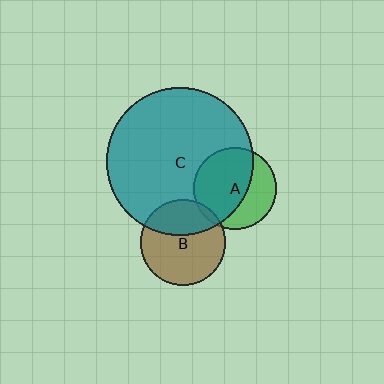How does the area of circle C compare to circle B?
Approximately 3.0 times.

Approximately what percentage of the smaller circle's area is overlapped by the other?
Approximately 35%.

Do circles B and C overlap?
Yes.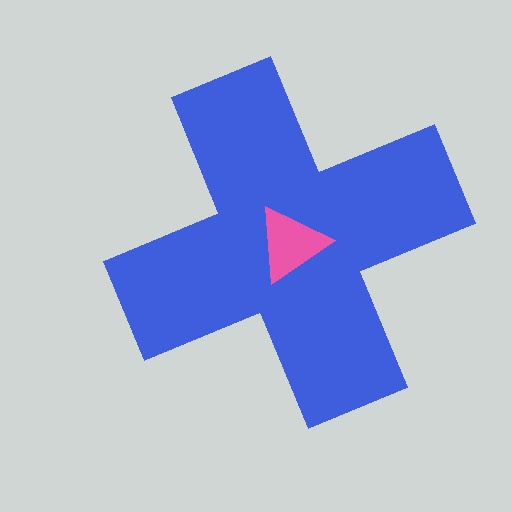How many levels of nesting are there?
2.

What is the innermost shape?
The pink triangle.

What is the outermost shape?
The blue cross.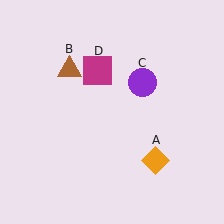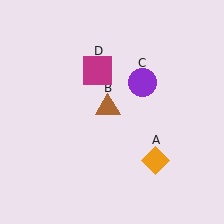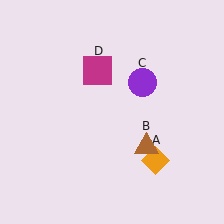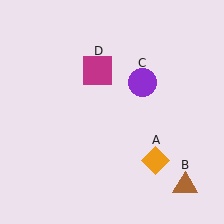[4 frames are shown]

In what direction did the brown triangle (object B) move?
The brown triangle (object B) moved down and to the right.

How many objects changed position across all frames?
1 object changed position: brown triangle (object B).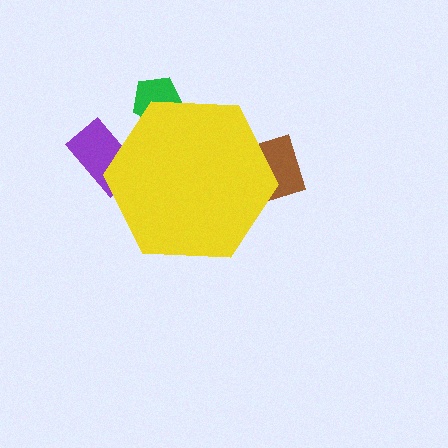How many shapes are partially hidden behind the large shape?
3 shapes are partially hidden.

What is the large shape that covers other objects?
A yellow hexagon.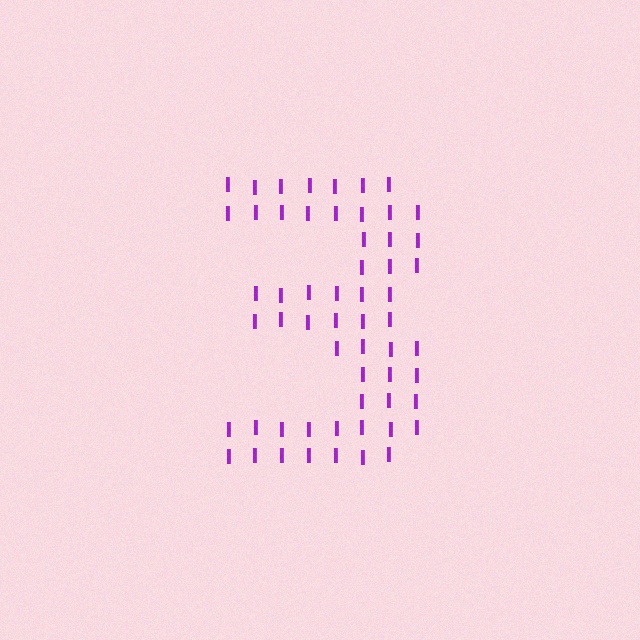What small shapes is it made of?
It is made of small letter I's.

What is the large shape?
The large shape is the digit 3.